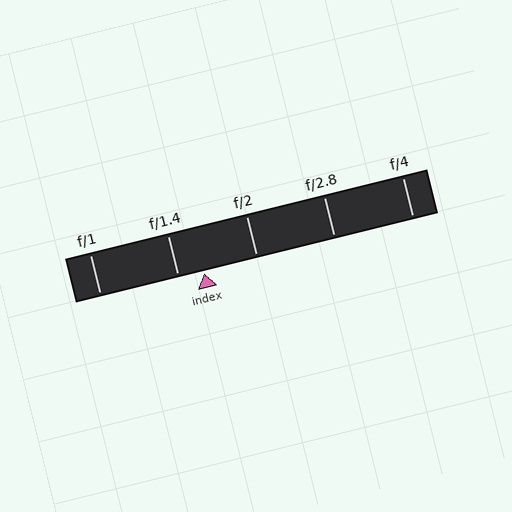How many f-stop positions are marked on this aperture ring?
There are 5 f-stop positions marked.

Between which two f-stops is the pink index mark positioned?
The index mark is between f/1.4 and f/2.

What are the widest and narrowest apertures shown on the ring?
The widest aperture shown is f/1 and the narrowest is f/4.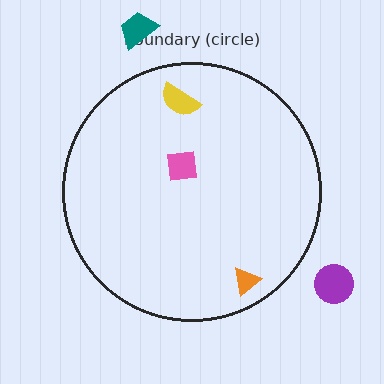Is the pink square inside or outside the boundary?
Inside.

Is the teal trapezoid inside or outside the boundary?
Outside.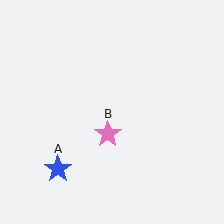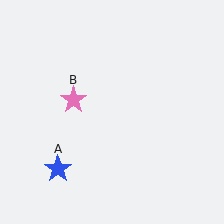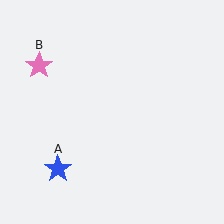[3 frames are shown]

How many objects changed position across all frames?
1 object changed position: pink star (object B).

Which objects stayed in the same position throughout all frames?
Blue star (object A) remained stationary.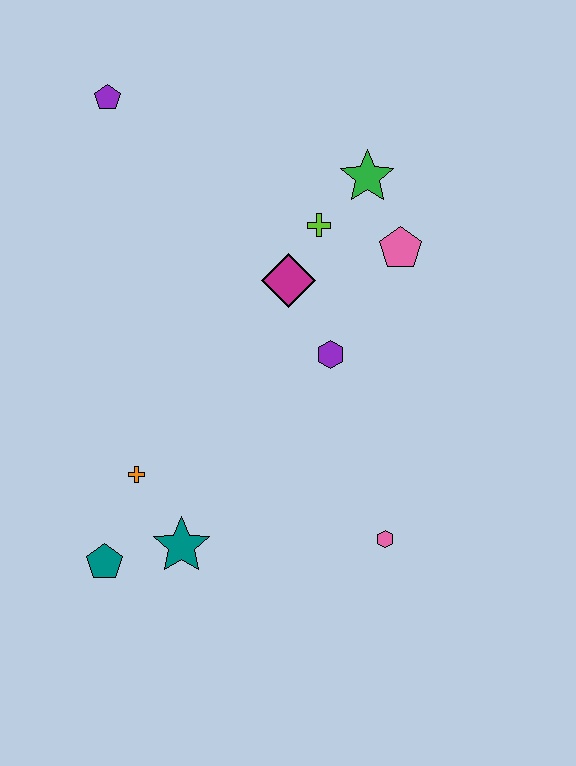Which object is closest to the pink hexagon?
The purple hexagon is closest to the pink hexagon.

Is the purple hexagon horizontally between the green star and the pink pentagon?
No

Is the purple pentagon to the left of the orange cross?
Yes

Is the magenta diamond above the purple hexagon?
Yes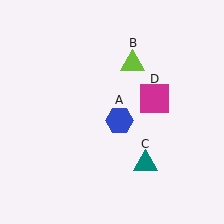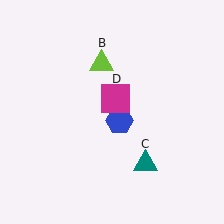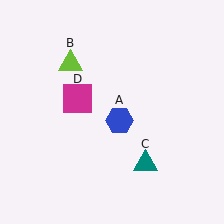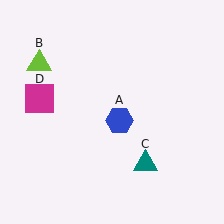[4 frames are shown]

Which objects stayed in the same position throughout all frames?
Blue hexagon (object A) and teal triangle (object C) remained stationary.